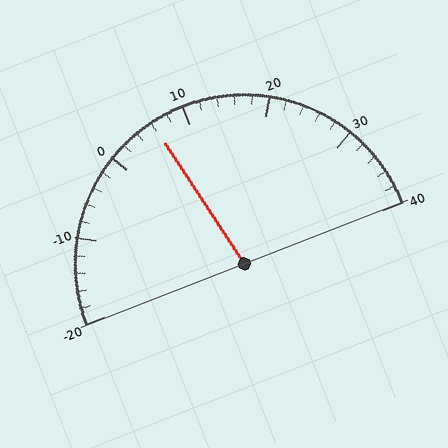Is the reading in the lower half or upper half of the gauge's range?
The reading is in the lower half of the range (-20 to 40).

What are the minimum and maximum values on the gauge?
The gauge ranges from -20 to 40.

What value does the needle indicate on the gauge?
The needle indicates approximately 6.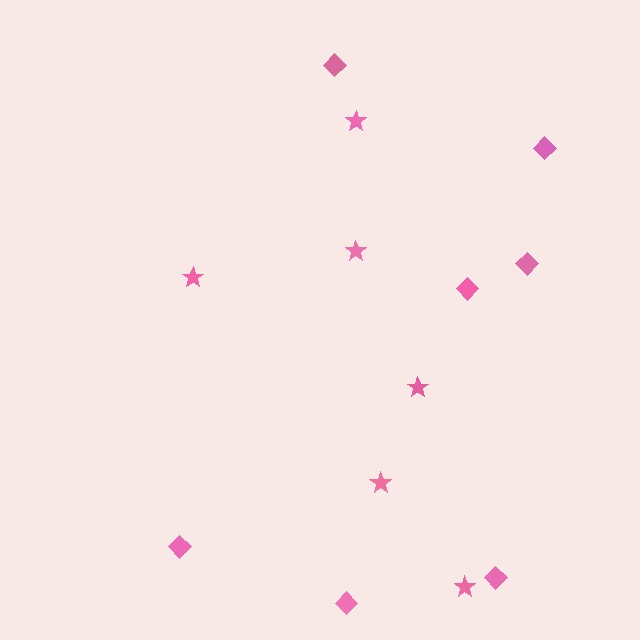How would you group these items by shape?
There are 2 groups: one group of diamonds (7) and one group of stars (6).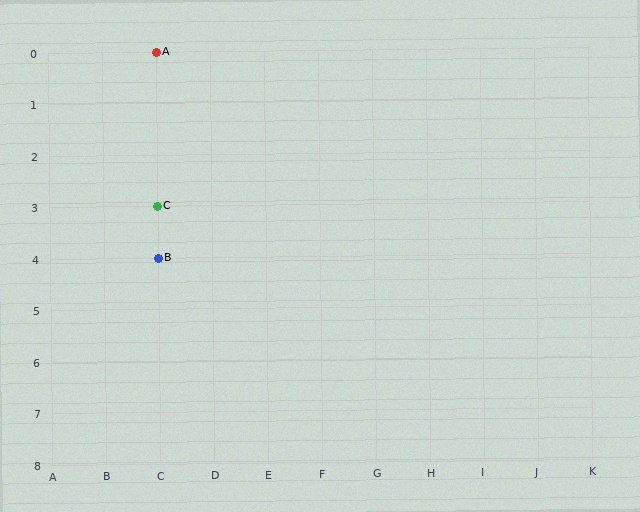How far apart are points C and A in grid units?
Points C and A are 3 rows apart.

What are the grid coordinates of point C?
Point C is at grid coordinates (C, 3).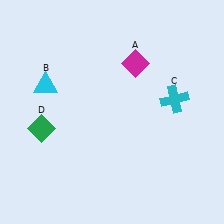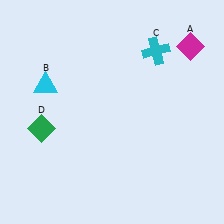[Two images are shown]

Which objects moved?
The objects that moved are: the magenta diamond (A), the cyan cross (C).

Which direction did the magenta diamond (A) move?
The magenta diamond (A) moved right.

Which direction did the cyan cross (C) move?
The cyan cross (C) moved up.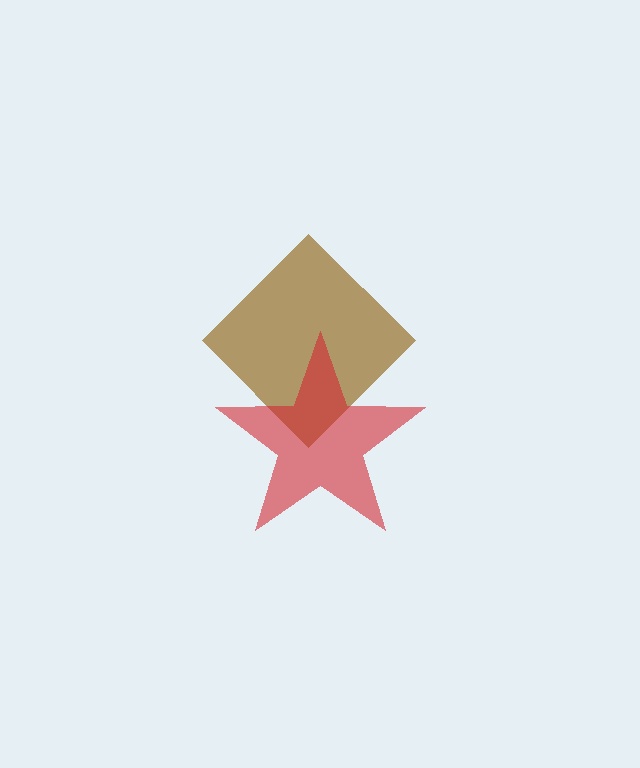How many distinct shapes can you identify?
There are 2 distinct shapes: a brown diamond, a red star.